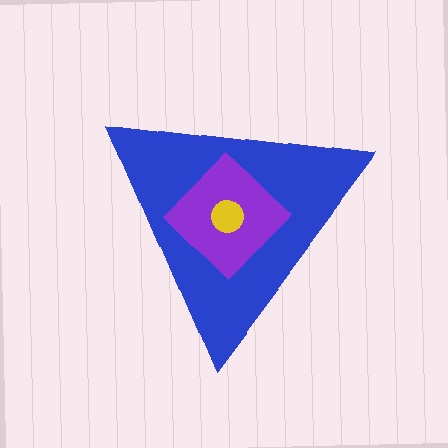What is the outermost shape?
The blue triangle.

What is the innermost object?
The yellow circle.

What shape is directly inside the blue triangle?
The purple diamond.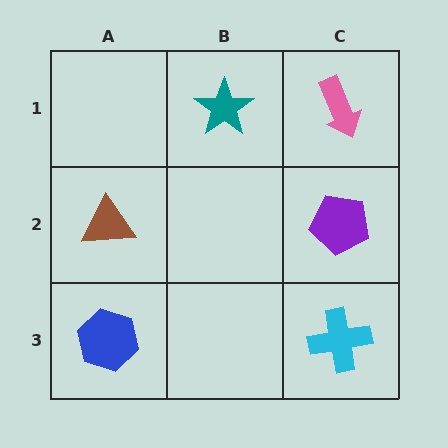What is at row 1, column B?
A teal star.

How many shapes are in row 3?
2 shapes.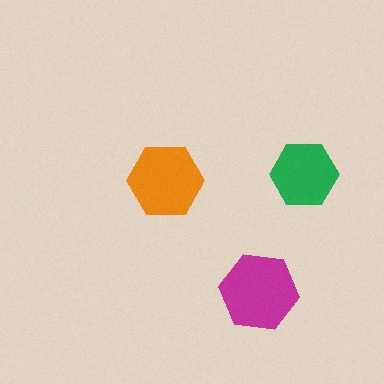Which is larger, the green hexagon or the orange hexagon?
The orange one.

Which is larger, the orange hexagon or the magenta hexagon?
The magenta one.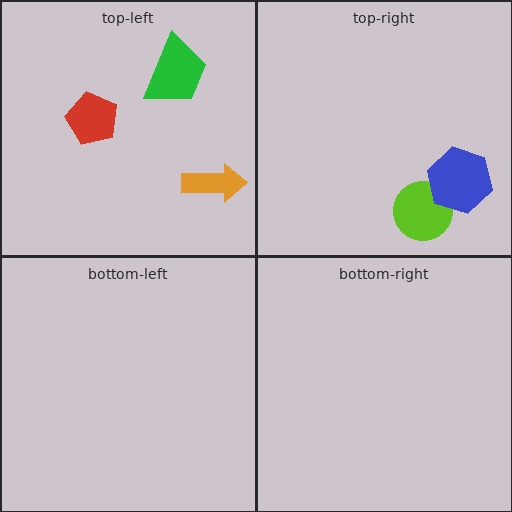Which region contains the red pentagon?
The top-left region.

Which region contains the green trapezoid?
The top-left region.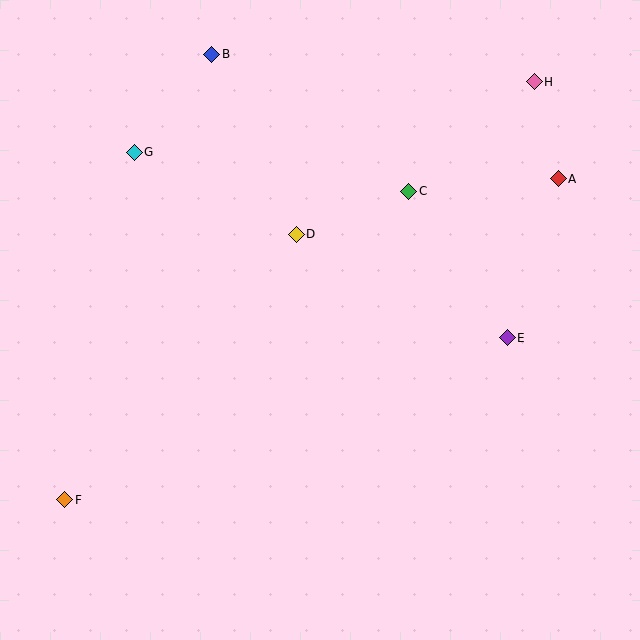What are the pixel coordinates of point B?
Point B is at (212, 54).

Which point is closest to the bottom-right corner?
Point E is closest to the bottom-right corner.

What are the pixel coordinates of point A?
Point A is at (558, 179).